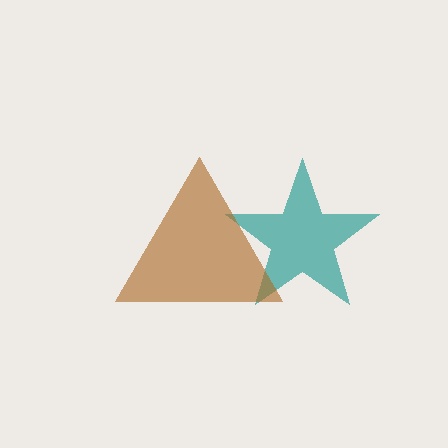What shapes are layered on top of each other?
The layered shapes are: a teal star, a brown triangle.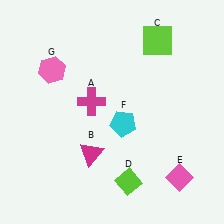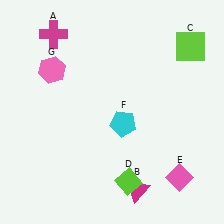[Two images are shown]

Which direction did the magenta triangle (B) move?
The magenta triangle (B) moved right.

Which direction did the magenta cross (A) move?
The magenta cross (A) moved up.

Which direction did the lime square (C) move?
The lime square (C) moved right.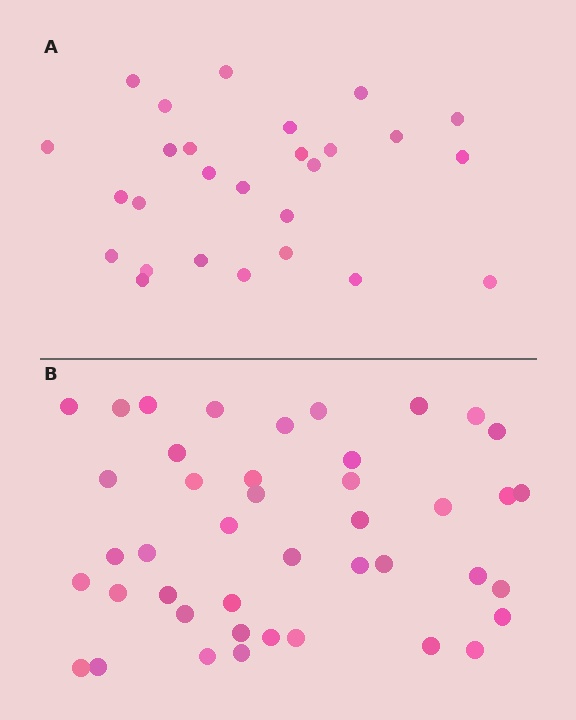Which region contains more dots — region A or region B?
Region B (the bottom region) has more dots.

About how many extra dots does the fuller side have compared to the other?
Region B has approximately 15 more dots than region A.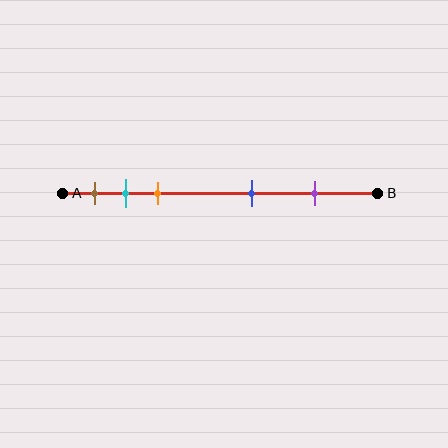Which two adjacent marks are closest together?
The cyan and orange marks are the closest adjacent pair.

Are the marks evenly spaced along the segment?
No, the marks are not evenly spaced.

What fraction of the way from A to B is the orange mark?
The orange mark is approximately 30% (0.3) of the way from A to B.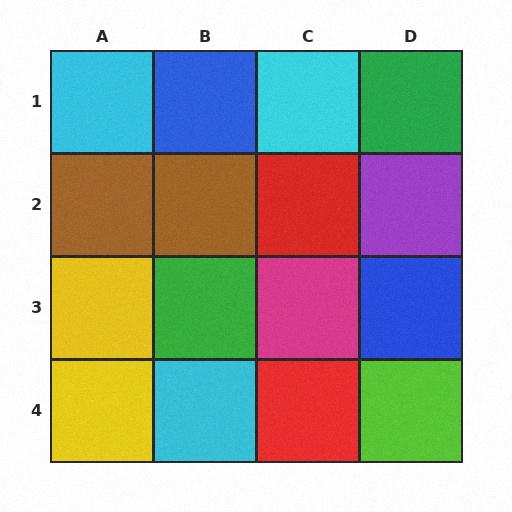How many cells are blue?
2 cells are blue.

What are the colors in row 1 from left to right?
Cyan, blue, cyan, green.